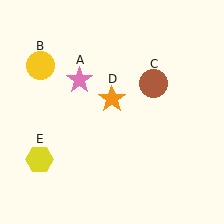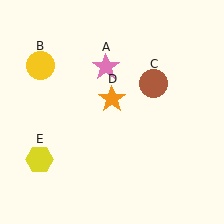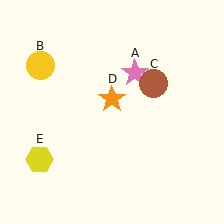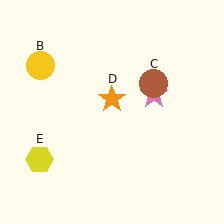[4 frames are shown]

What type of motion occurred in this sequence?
The pink star (object A) rotated clockwise around the center of the scene.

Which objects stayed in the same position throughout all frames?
Yellow circle (object B) and brown circle (object C) and orange star (object D) and yellow hexagon (object E) remained stationary.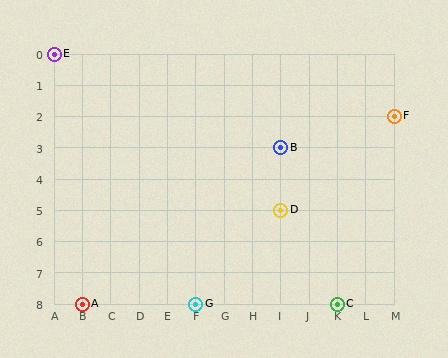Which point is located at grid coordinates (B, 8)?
Point A is at (B, 8).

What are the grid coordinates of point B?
Point B is at grid coordinates (I, 3).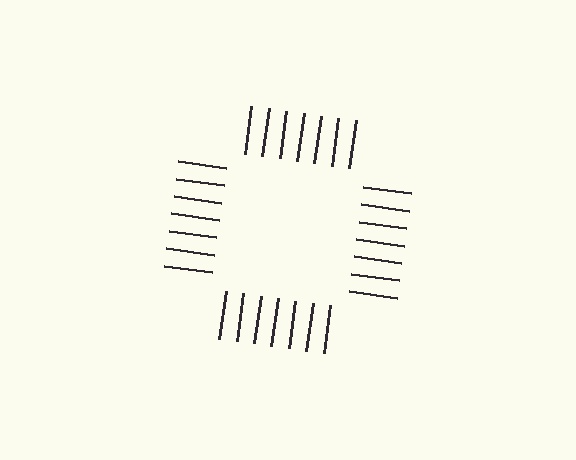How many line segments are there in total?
28 — 7 along each of the 4 edges.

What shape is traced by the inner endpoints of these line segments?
An illusory square — the line segments terminate on its edges but no continuous stroke is drawn.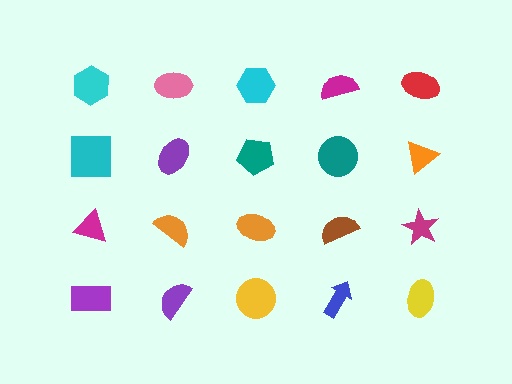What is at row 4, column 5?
A yellow ellipse.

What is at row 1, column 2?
A pink ellipse.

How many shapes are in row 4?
5 shapes.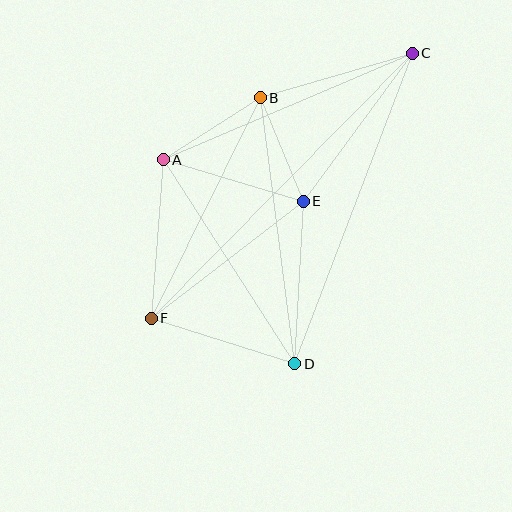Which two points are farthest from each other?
Points C and F are farthest from each other.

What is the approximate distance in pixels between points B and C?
The distance between B and C is approximately 158 pixels.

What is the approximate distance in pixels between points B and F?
The distance between B and F is approximately 246 pixels.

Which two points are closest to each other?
Points B and E are closest to each other.